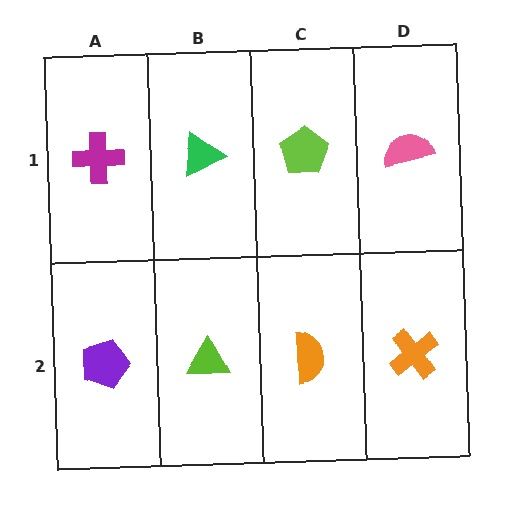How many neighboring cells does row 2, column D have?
2.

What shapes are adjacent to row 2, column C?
A lime pentagon (row 1, column C), a lime triangle (row 2, column B), an orange cross (row 2, column D).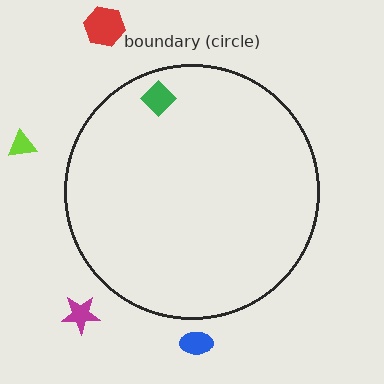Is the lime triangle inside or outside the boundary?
Outside.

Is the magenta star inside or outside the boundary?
Outside.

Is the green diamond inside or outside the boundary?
Inside.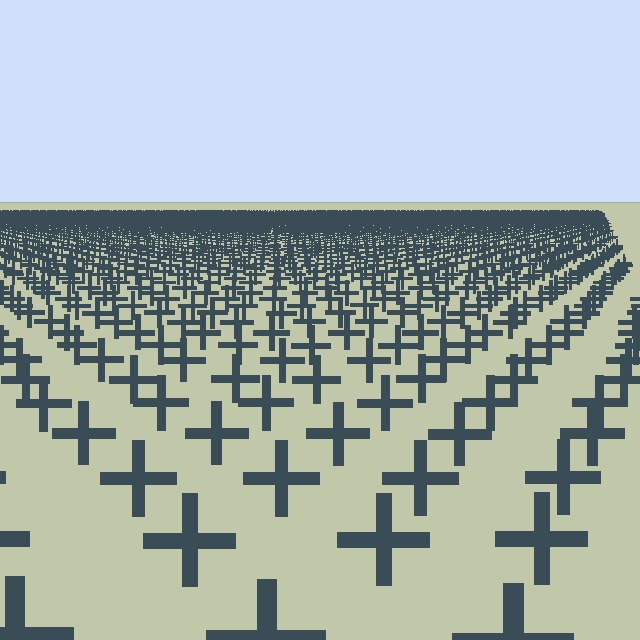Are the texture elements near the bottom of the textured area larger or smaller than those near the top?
Larger. Near the bottom, elements are closer to the viewer and appear at a bigger on-screen size.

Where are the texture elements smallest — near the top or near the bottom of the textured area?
Near the top.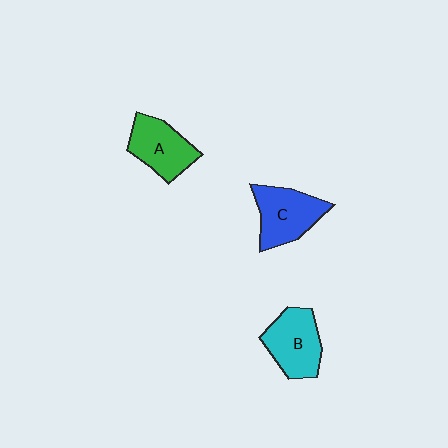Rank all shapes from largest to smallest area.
From largest to smallest: C (blue), B (cyan), A (green).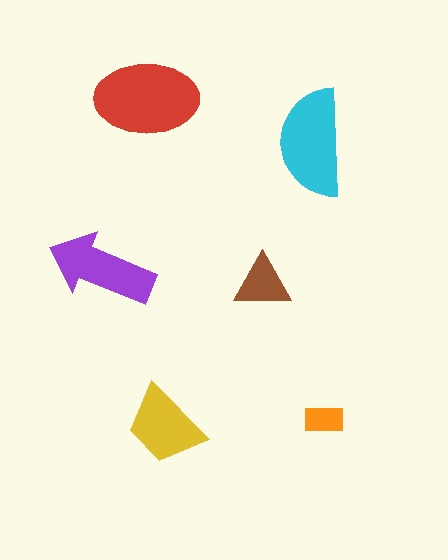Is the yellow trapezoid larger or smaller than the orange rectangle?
Larger.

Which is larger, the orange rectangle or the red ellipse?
The red ellipse.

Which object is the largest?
The red ellipse.